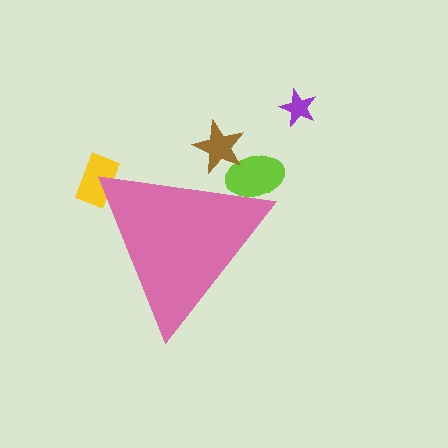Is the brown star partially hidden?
Yes, the brown star is partially hidden behind the pink triangle.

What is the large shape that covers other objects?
A pink triangle.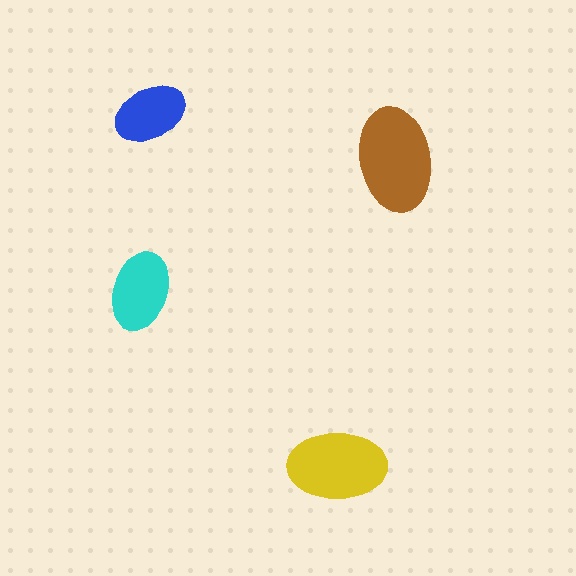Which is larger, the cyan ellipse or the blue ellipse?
The cyan one.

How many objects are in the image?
There are 4 objects in the image.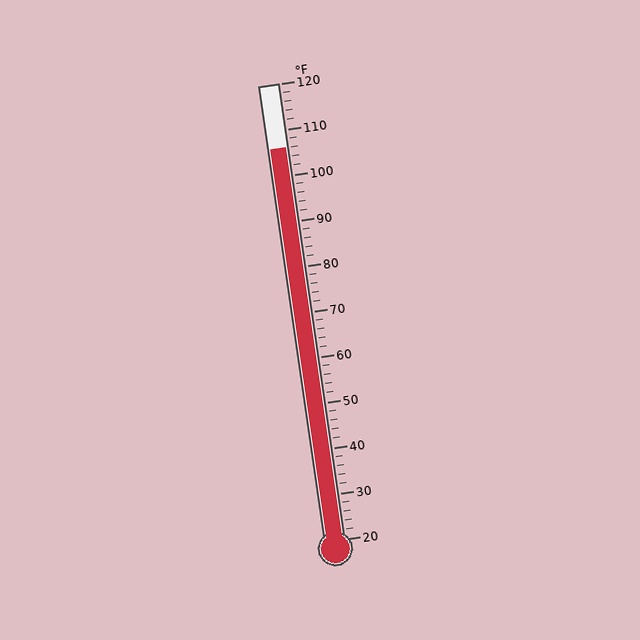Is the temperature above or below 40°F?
The temperature is above 40°F.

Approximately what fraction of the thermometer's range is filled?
The thermometer is filled to approximately 85% of its range.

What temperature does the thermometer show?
The thermometer shows approximately 106°F.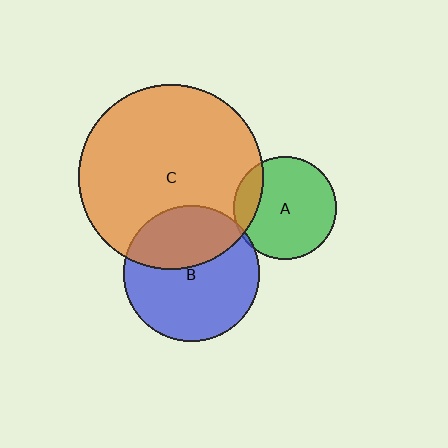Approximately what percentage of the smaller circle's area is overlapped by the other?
Approximately 35%.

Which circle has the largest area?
Circle C (orange).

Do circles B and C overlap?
Yes.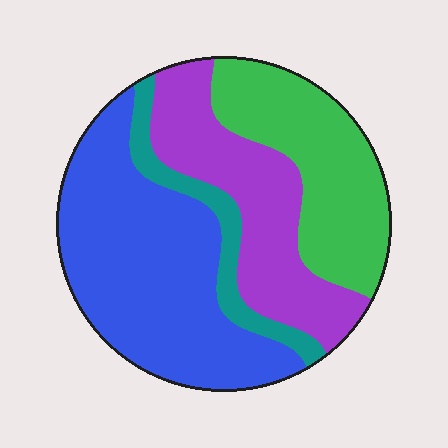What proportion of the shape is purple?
Purple takes up between a quarter and a half of the shape.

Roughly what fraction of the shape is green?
Green covers around 25% of the shape.